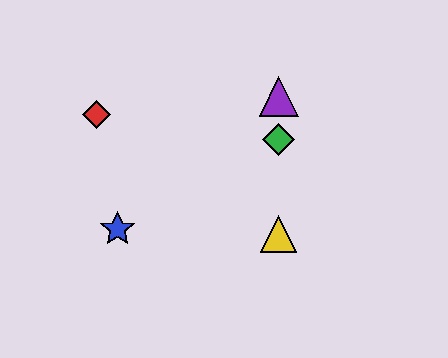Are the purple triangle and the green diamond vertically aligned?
Yes, both are at x≈279.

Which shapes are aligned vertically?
The green diamond, the yellow triangle, the purple triangle are aligned vertically.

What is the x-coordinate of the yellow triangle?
The yellow triangle is at x≈279.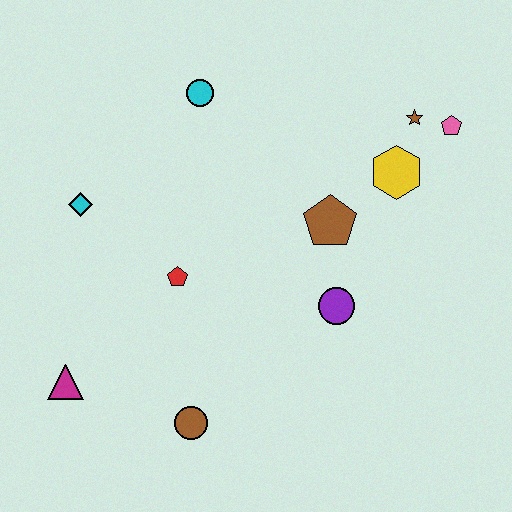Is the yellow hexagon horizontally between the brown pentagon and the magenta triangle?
No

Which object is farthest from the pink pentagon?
The magenta triangle is farthest from the pink pentagon.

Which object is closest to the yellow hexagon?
The brown star is closest to the yellow hexagon.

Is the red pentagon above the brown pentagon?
No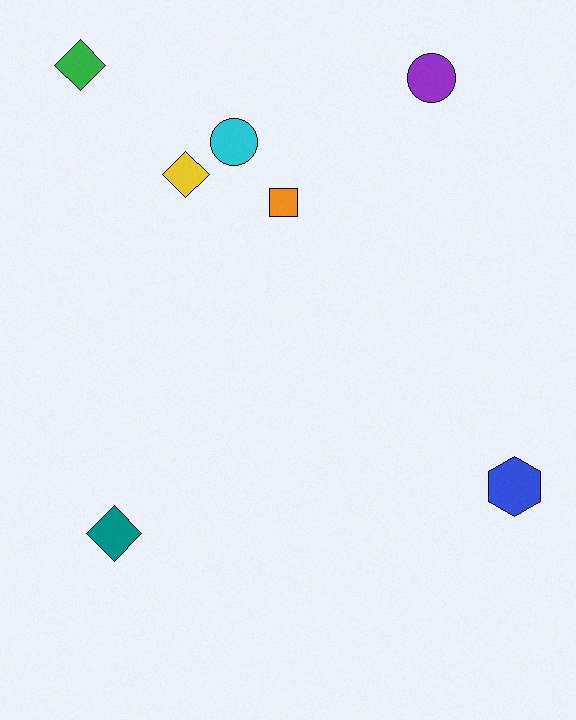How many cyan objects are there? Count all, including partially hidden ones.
There is 1 cyan object.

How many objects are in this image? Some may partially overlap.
There are 7 objects.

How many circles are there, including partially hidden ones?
There are 2 circles.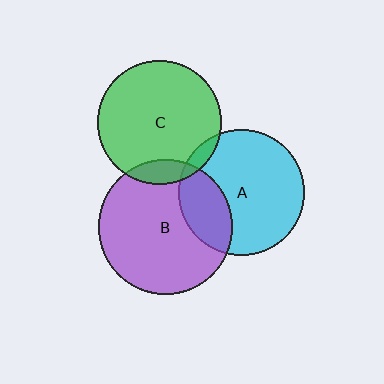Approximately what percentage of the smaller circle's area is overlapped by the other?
Approximately 25%.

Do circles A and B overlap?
Yes.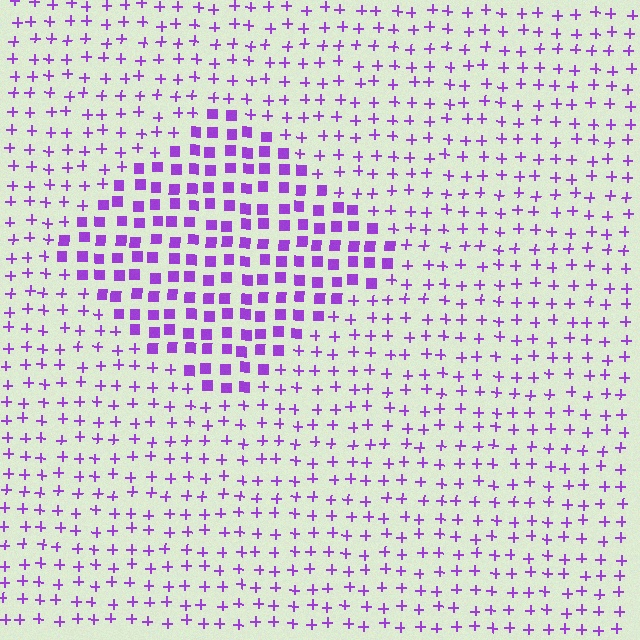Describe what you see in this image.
The image is filled with small purple elements arranged in a uniform grid. A diamond-shaped region contains squares, while the surrounding area contains plus signs. The boundary is defined purely by the change in element shape.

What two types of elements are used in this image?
The image uses squares inside the diamond region and plus signs outside it.